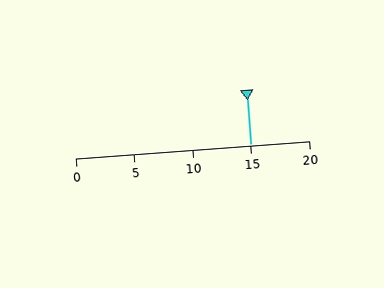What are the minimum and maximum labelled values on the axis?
The axis runs from 0 to 20.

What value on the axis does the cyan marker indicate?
The marker indicates approximately 15.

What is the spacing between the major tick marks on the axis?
The major ticks are spaced 5 apart.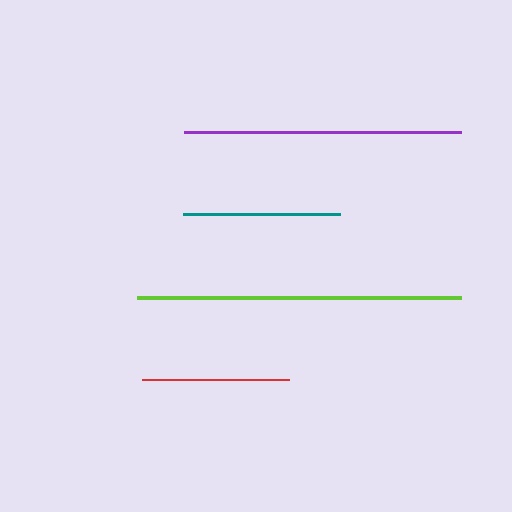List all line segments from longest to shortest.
From longest to shortest: lime, purple, teal, red.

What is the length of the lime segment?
The lime segment is approximately 324 pixels long.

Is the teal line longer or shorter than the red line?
The teal line is longer than the red line.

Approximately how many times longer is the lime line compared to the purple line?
The lime line is approximately 1.2 times the length of the purple line.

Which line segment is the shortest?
The red line is the shortest at approximately 147 pixels.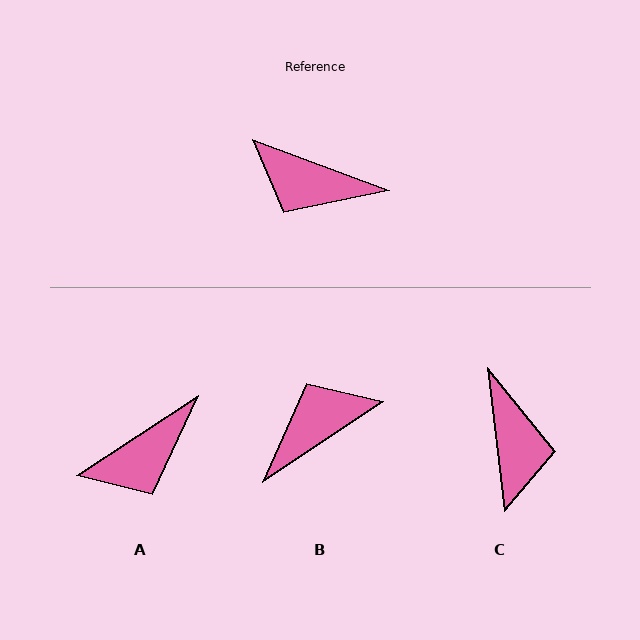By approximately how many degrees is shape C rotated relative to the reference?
Approximately 117 degrees counter-clockwise.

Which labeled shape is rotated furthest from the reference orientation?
B, about 126 degrees away.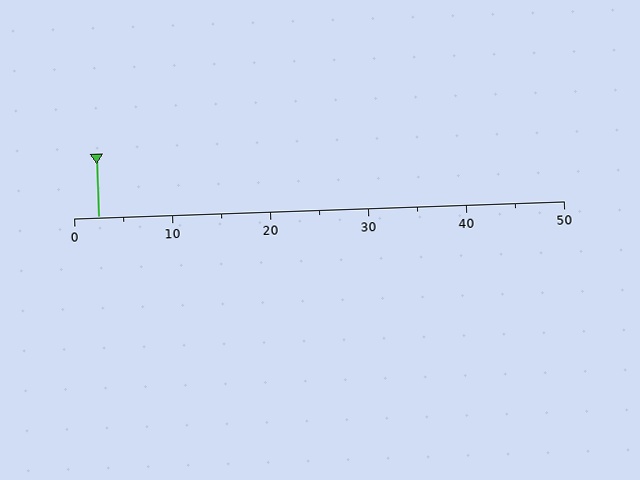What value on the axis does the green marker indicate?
The marker indicates approximately 2.5.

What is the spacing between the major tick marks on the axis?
The major ticks are spaced 10 apart.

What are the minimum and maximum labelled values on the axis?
The axis runs from 0 to 50.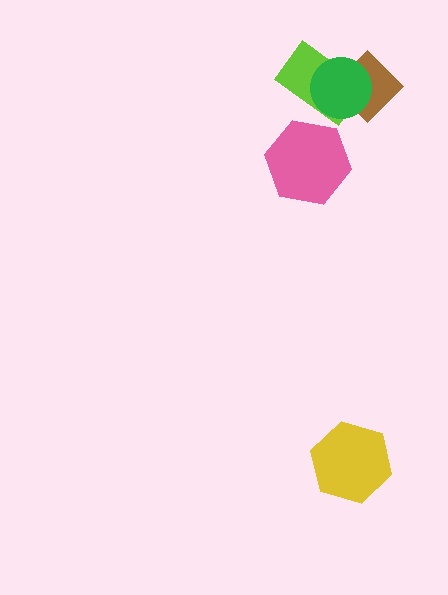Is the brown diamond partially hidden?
Yes, it is partially covered by another shape.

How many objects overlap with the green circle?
2 objects overlap with the green circle.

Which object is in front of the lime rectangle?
The green circle is in front of the lime rectangle.